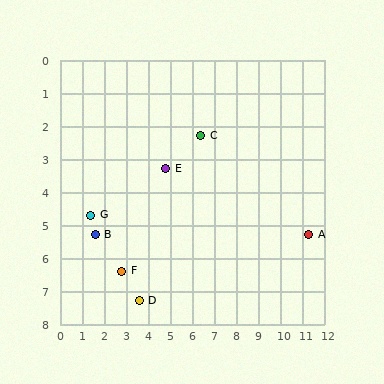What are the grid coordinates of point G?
Point G is at approximately (1.4, 4.7).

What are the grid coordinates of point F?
Point F is at approximately (2.8, 6.4).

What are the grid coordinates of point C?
Point C is at approximately (6.4, 2.3).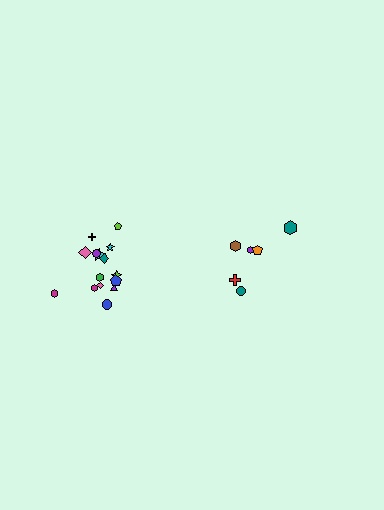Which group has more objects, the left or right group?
The left group.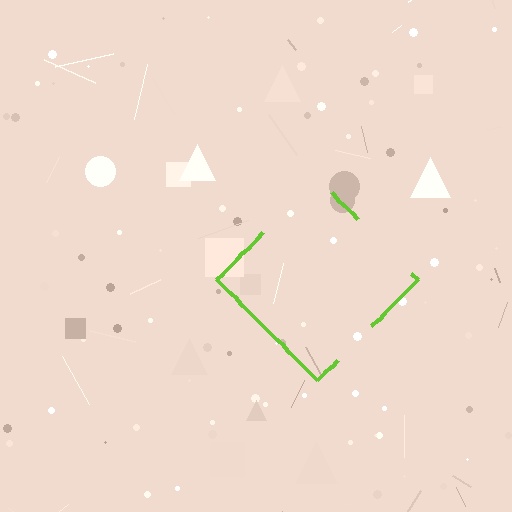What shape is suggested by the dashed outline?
The dashed outline suggests a diamond.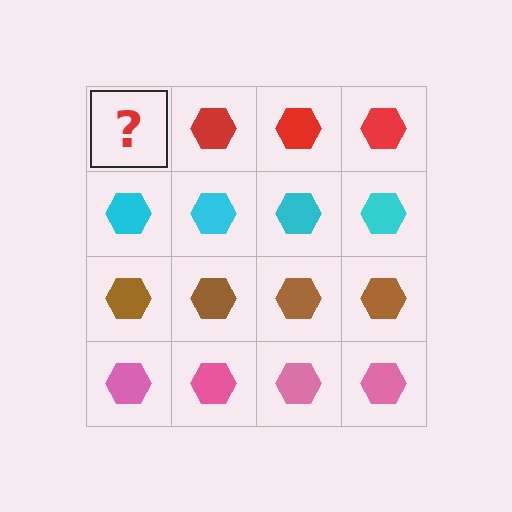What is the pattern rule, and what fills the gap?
The rule is that each row has a consistent color. The gap should be filled with a red hexagon.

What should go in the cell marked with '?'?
The missing cell should contain a red hexagon.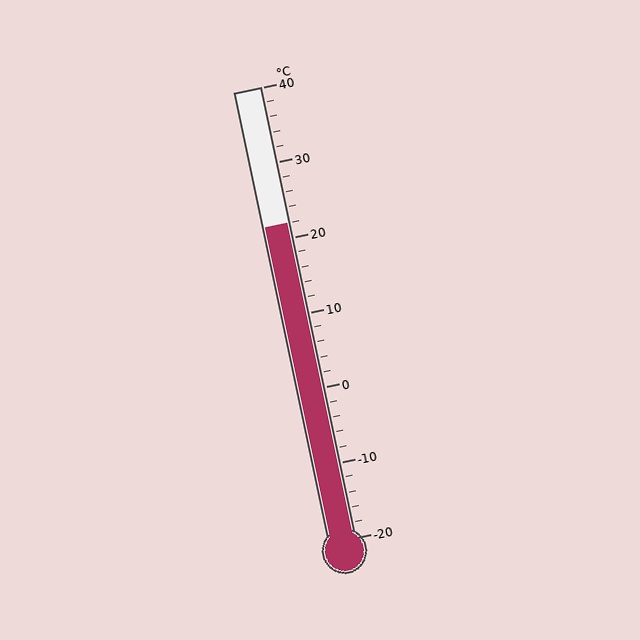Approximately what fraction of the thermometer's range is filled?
The thermometer is filled to approximately 70% of its range.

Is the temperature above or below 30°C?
The temperature is below 30°C.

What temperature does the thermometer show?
The thermometer shows approximately 22°C.